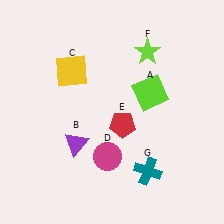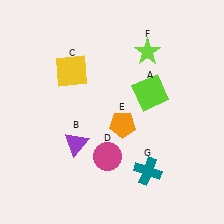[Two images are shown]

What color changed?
The pentagon (E) changed from red in Image 1 to orange in Image 2.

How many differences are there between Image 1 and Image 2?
There is 1 difference between the two images.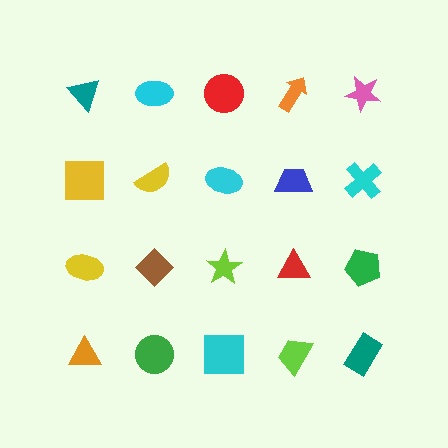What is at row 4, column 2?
A green circle.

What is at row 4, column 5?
A teal rectangle.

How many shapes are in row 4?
5 shapes.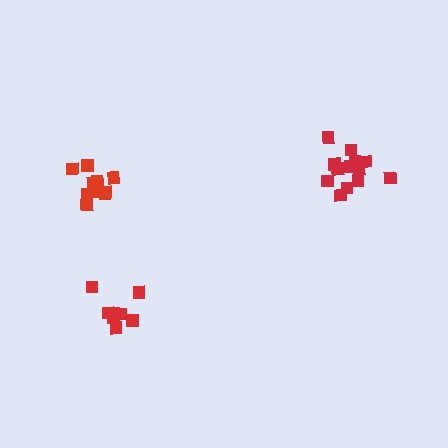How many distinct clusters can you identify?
There are 3 distinct clusters.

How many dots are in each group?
Group 1: 11 dots, Group 2: 13 dots, Group 3: 8 dots (32 total).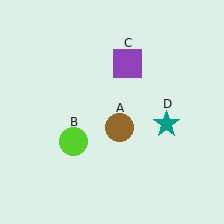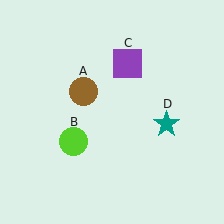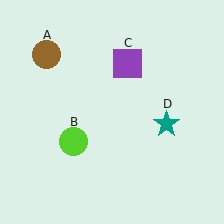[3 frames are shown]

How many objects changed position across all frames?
1 object changed position: brown circle (object A).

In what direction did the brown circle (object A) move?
The brown circle (object A) moved up and to the left.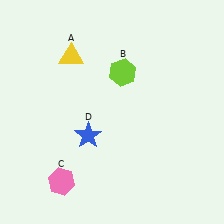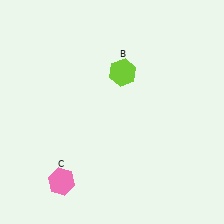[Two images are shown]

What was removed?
The blue star (D), the yellow triangle (A) were removed in Image 2.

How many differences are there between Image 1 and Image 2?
There are 2 differences between the two images.